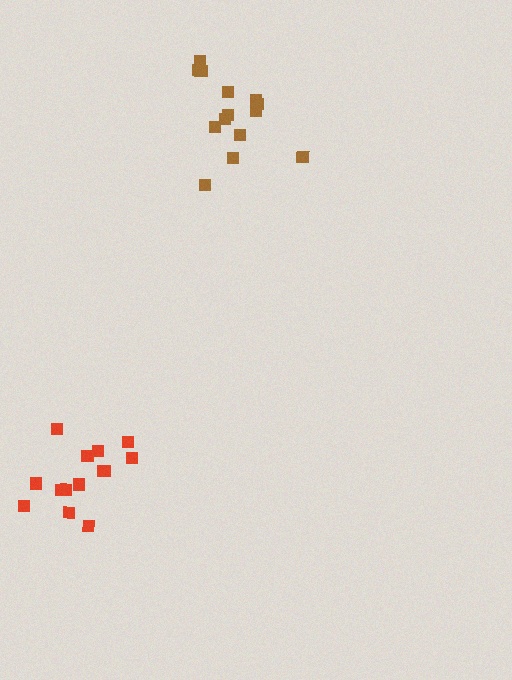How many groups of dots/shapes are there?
There are 2 groups.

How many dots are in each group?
Group 1: 14 dots, Group 2: 14 dots (28 total).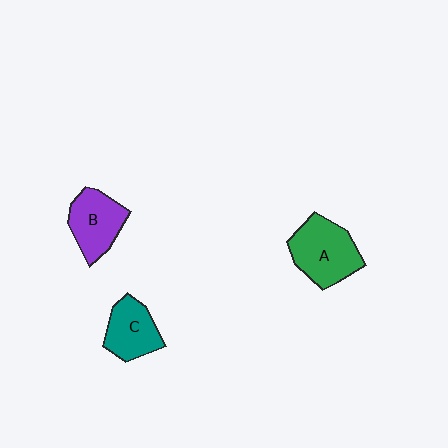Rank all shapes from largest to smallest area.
From largest to smallest: A (green), B (purple), C (teal).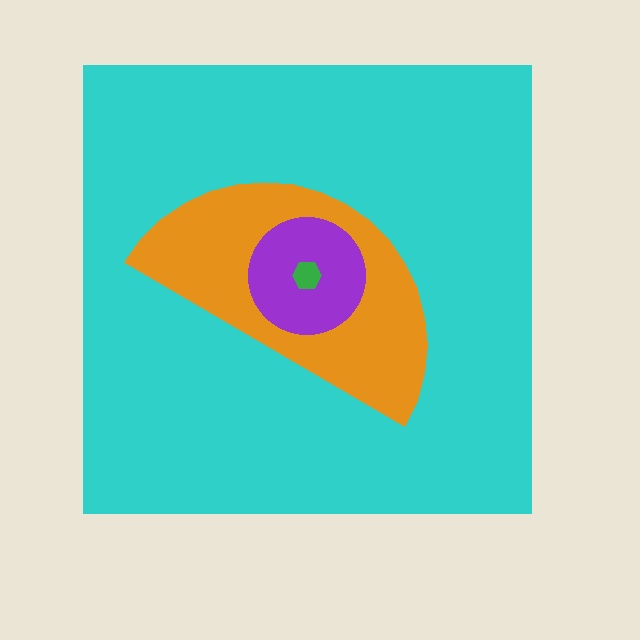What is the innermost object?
The green hexagon.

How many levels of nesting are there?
4.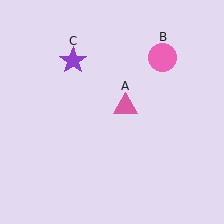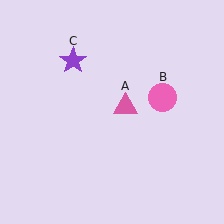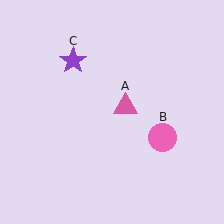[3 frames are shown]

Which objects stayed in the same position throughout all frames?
Pink triangle (object A) and purple star (object C) remained stationary.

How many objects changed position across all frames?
1 object changed position: pink circle (object B).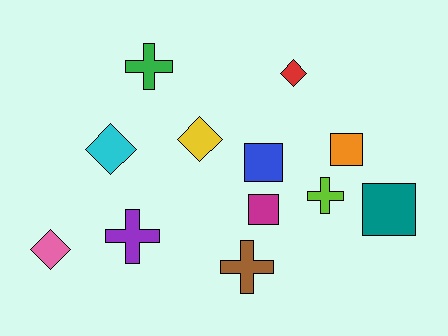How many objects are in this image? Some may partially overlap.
There are 12 objects.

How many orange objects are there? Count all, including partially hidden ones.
There is 1 orange object.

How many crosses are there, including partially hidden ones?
There are 4 crosses.